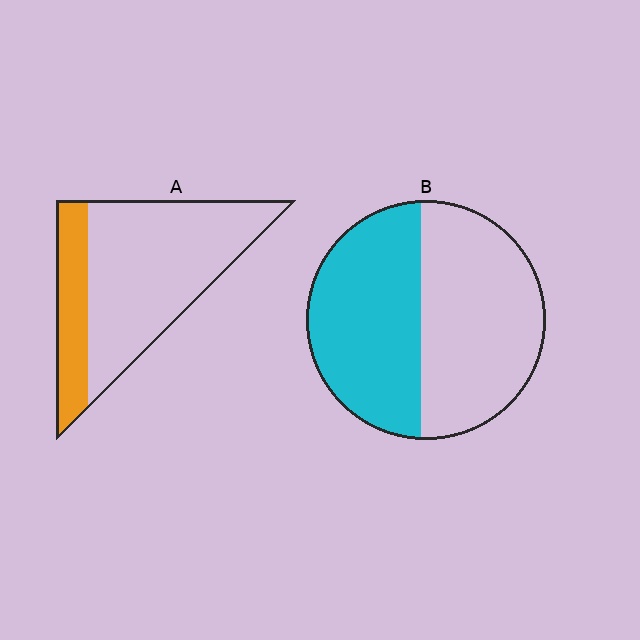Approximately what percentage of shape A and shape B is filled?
A is approximately 25% and B is approximately 45%.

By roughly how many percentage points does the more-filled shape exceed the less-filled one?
By roughly 25 percentage points (B over A).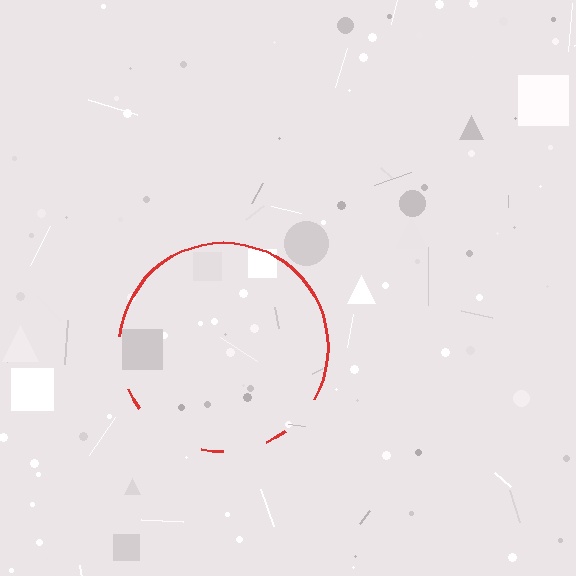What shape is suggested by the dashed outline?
The dashed outline suggests a circle.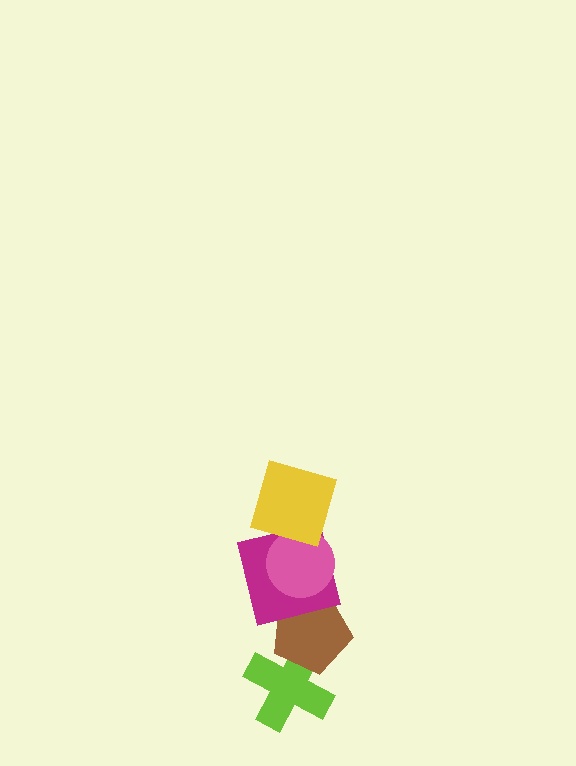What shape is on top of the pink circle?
The yellow square is on top of the pink circle.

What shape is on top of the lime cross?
The brown pentagon is on top of the lime cross.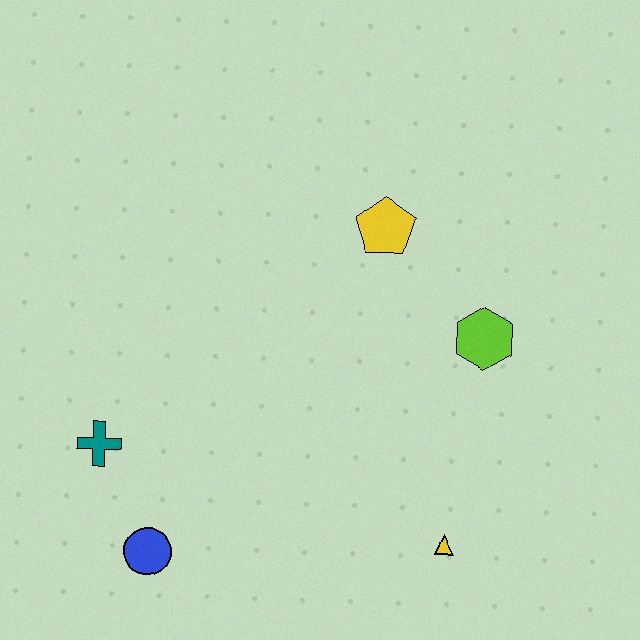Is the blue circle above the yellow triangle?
No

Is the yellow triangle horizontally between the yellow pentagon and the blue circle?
No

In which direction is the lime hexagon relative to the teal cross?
The lime hexagon is to the right of the teal cross.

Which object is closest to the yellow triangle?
The lime hexagon is closest to the yellow triangle.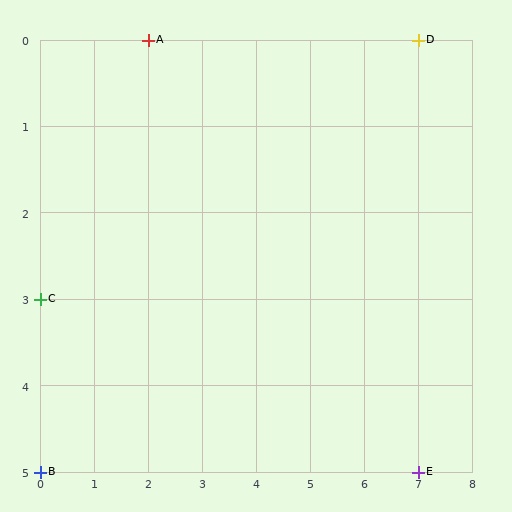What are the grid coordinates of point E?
Point E is at grid coordinates (7, 5).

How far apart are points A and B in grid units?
Points A and B are 2 columns and 5 rows apart (about 5.4 grid units diagonally).